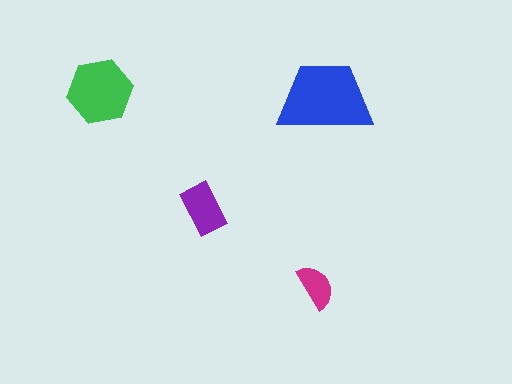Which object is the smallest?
The magenta semicircle.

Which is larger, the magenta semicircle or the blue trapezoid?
The blue trapezoid.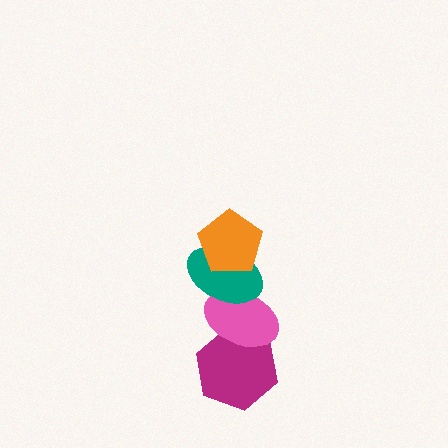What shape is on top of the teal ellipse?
The orange pentagon is on top of the teal ellipse.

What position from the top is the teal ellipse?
The teal ellipse is 2nd from the top.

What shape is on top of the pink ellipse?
The teal ellipse is on top of the pink ellipse.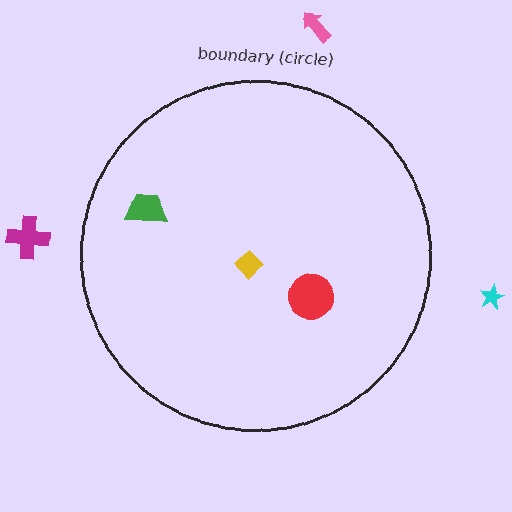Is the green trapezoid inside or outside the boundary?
Inside.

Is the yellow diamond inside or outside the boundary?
Inside.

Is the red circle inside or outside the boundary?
Inside.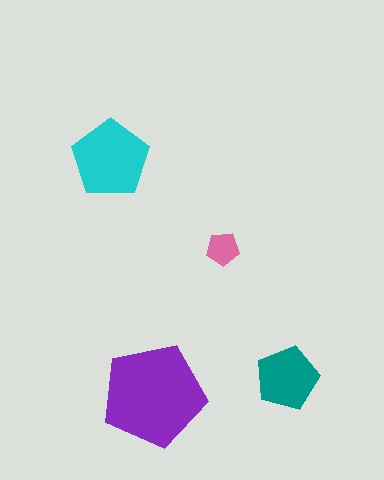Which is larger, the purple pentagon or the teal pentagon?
The purple one.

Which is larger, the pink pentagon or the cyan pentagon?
The cyan one.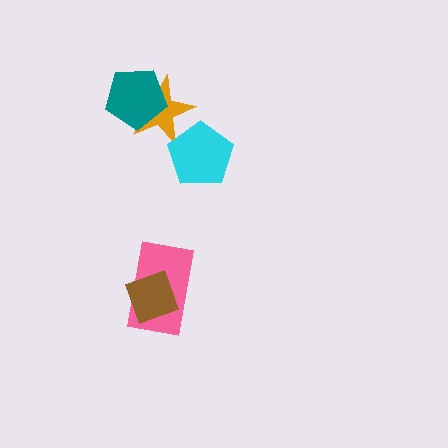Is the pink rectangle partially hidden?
Yes, it is partially covered by another shape.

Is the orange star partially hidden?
Yes, it is partially covered by another shape.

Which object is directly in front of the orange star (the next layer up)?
The cyan pentagon is directly in front of the orange star.